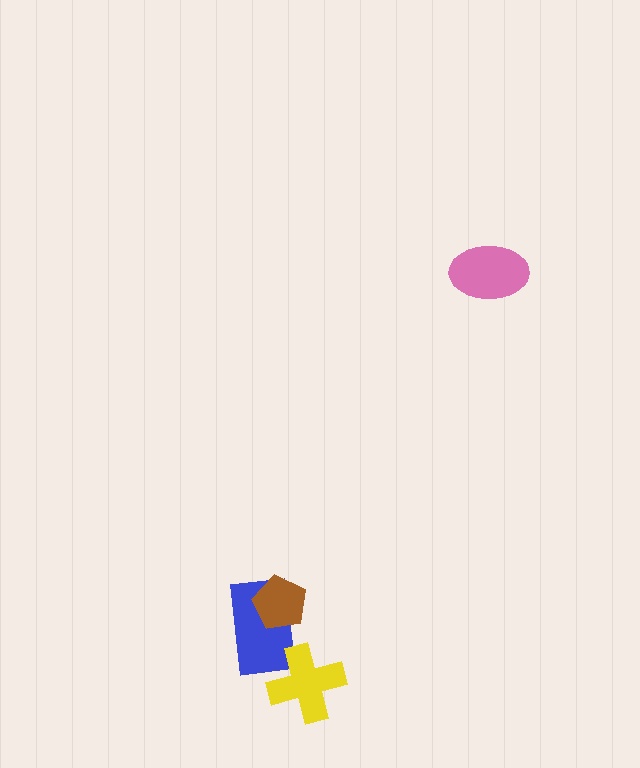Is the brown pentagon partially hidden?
No, no other shape covers it.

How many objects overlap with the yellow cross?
1 object overlaps with the yellow cross.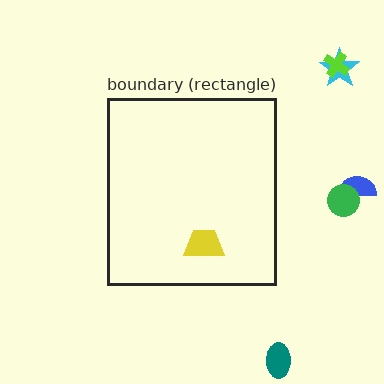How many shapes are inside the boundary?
1 inside, 5 outside.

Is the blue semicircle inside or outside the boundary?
Outside.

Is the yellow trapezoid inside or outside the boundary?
Inside.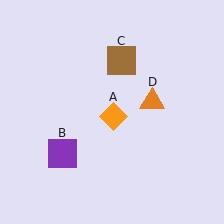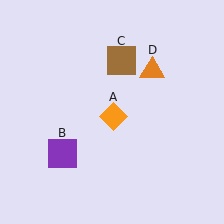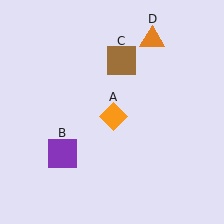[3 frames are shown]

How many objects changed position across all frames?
1 object changed position: orange triangle (object D).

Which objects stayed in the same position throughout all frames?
Orange diamond (object A) and purple square (object B) and brown square (object C) remained stationary.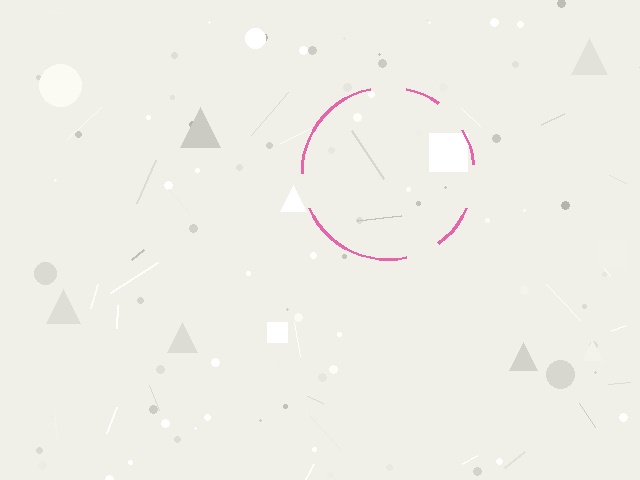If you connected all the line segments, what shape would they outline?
They would outline a circle.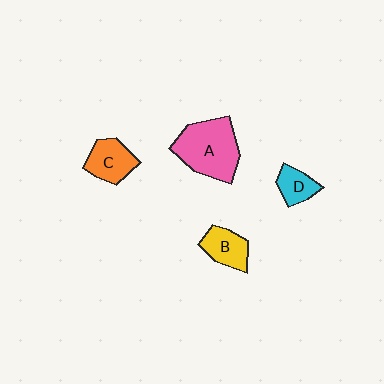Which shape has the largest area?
Shape A (pink).